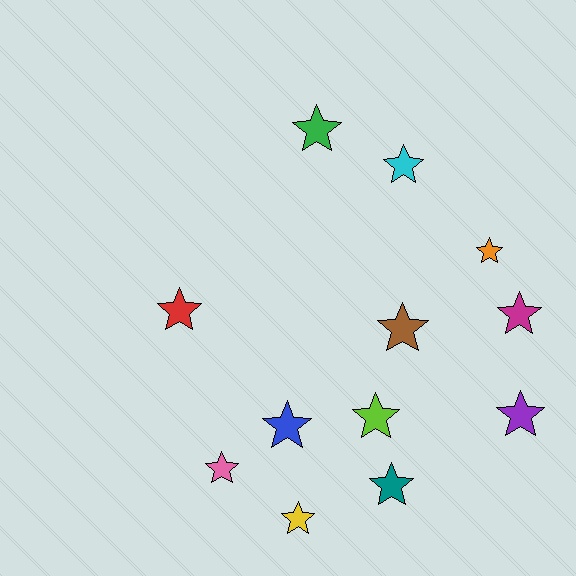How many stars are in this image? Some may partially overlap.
There are 12 stars.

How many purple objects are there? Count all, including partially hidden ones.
There is 1 purple object.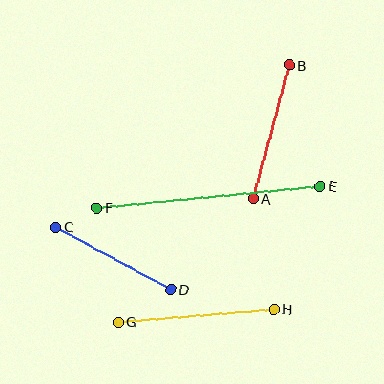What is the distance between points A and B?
The distance is approximately 138 pixels.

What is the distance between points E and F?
The distance is approximately 225 pixels.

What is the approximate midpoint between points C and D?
The midpoint is at approximately (114, 258) pixels.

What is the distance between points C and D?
The distance is approximately 130 pixels.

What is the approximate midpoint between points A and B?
The midpoint is at approximately (271, 132) pixels.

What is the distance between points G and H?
The distance is approximately 157 pixels.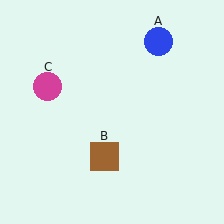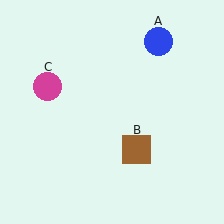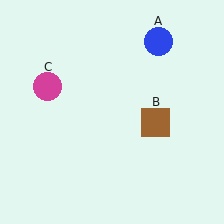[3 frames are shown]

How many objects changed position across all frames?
1 object changed position: brown square (object B).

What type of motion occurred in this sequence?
The brown square (object B) rotated counterclockwise around the center of the scene.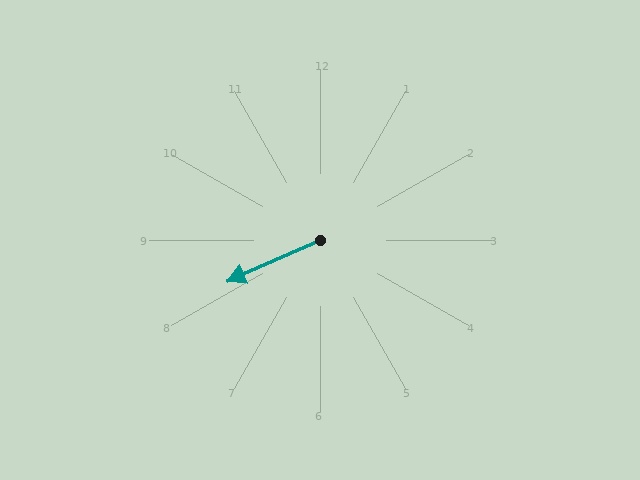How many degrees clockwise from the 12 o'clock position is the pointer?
Approximately 246 degrees.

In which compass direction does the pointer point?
Southwest.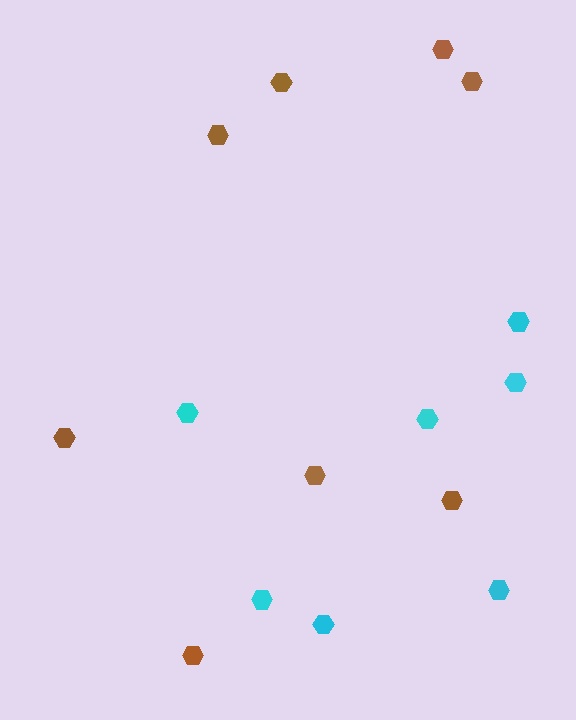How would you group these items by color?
There are 2 groups: one group of cyan hexagons (7) and one group of brown hexagons (8).